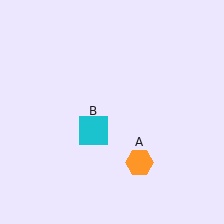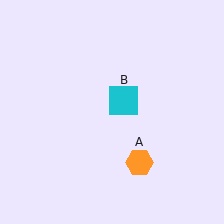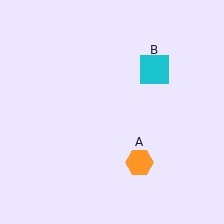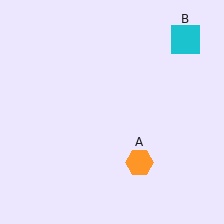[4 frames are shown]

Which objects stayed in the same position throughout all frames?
Orange hexagon (object A) remained stationary.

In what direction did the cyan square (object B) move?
The cyan square (object B) moved up and to the right.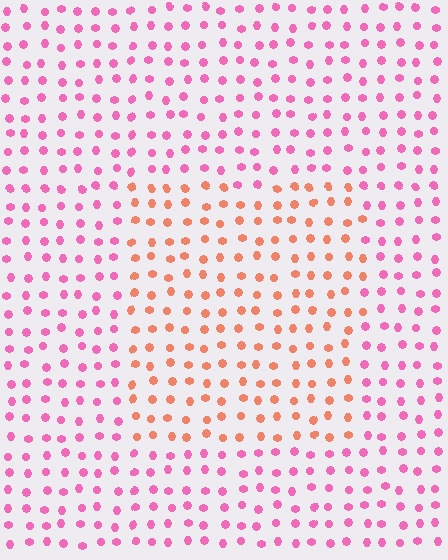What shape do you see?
I see a rectangle.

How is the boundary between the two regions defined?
The boundary is defined purely by a slight shift in hue (about 47 degrees). Spacing, size, and orientation are identical on both sides.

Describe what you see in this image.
The image is filled with small pink elements in a uniform arrangement. A rectangle-shaped region is visible where the elements are tinted to a slightly different hue, forming a subtle color boundary.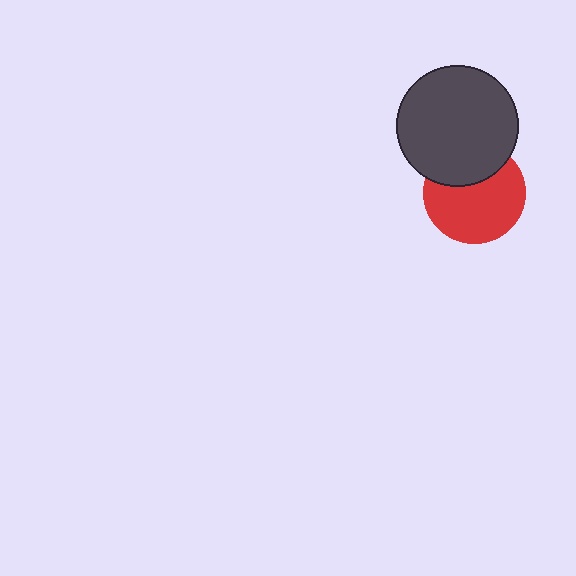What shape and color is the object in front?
The object in front is a dark gray circle.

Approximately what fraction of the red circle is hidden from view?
Roughly 32% of the red circle is hidden behind the dark gray circle.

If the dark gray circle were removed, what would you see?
You would see the complete red circle.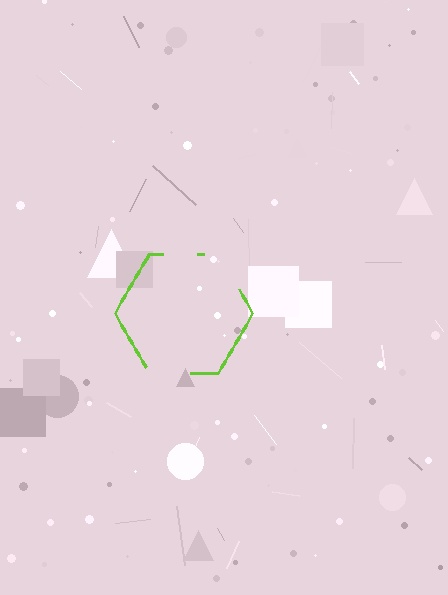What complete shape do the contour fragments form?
The contour fragments form a hexagon.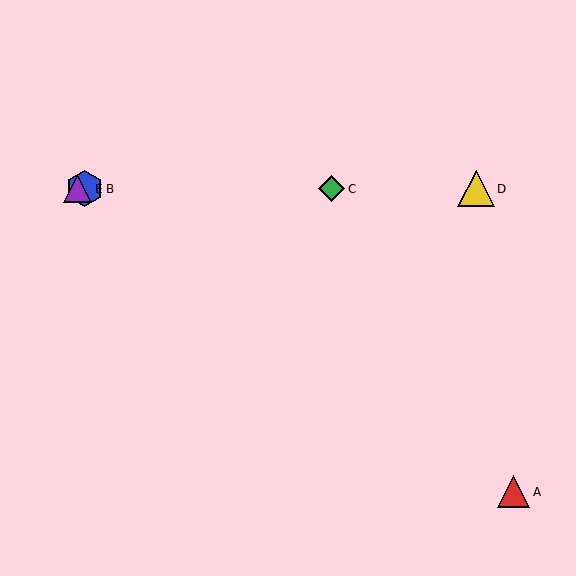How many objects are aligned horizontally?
4 objects (B, C, D, E) are aligned horizontally.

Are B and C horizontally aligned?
Yes, both are at y≈189.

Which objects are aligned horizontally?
Objects B, C, D, E are aligned horizontally.